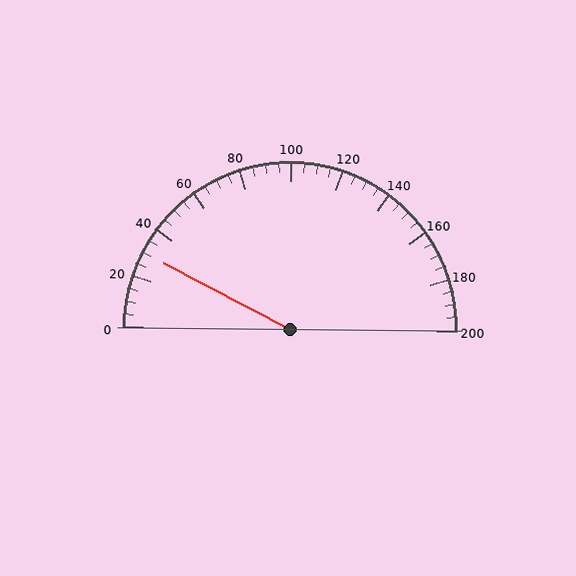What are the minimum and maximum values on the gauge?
The gauge ranges from 0 to 200.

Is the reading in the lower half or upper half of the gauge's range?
The reading is in the lower half of the range (0 to 200).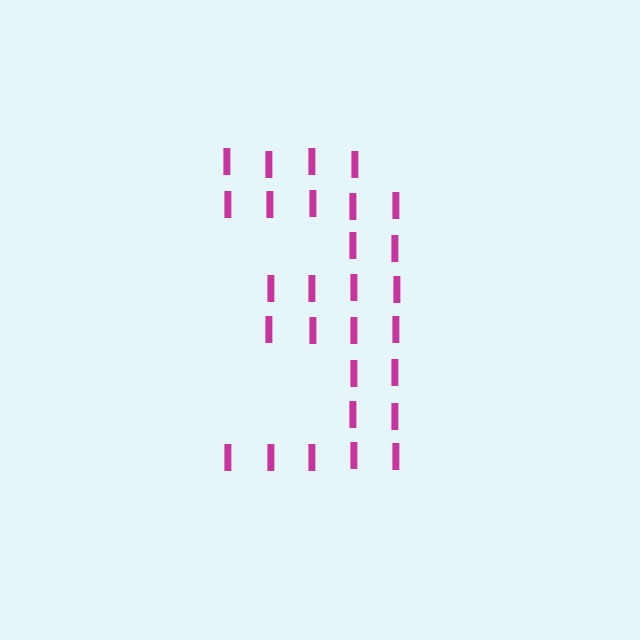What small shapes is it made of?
It is made of small letter I's.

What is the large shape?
The large shape is the digit 3.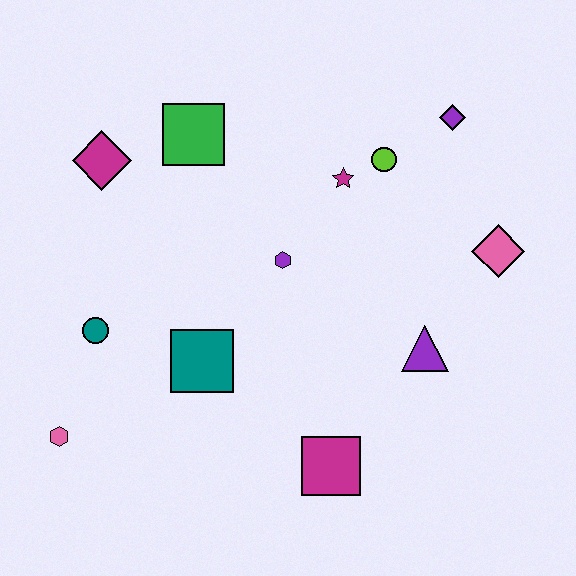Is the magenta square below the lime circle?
Yes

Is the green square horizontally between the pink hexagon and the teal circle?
No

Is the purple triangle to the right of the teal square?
Yes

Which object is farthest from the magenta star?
The pink hexagon is farthest from the magenta star.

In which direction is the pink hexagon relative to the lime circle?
The pink hexagon is to the left of the lime circle.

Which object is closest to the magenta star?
The lime circle is closest to the magenta star.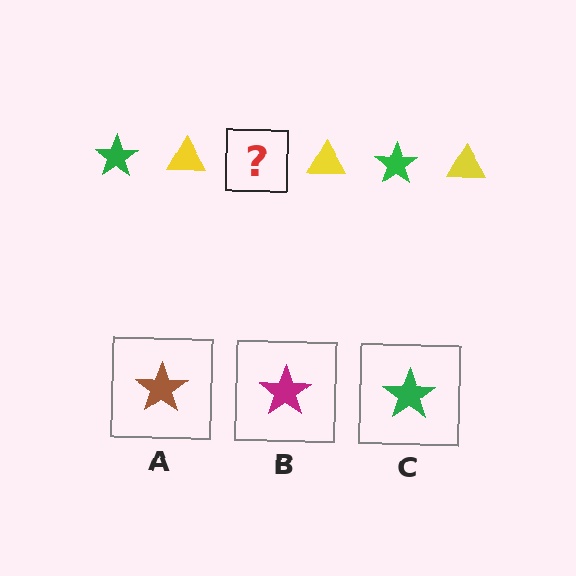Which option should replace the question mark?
Option C.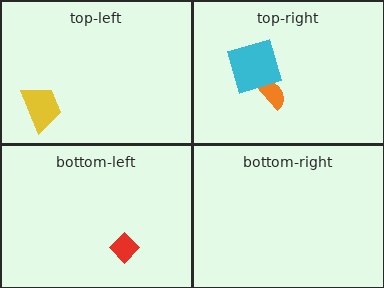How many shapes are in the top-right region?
2.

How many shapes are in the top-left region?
1.